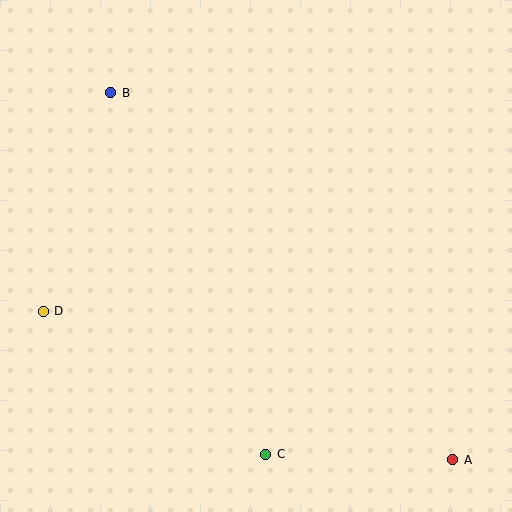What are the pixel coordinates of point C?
Point C is at (266, 454).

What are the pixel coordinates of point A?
Point A is at (453, 460).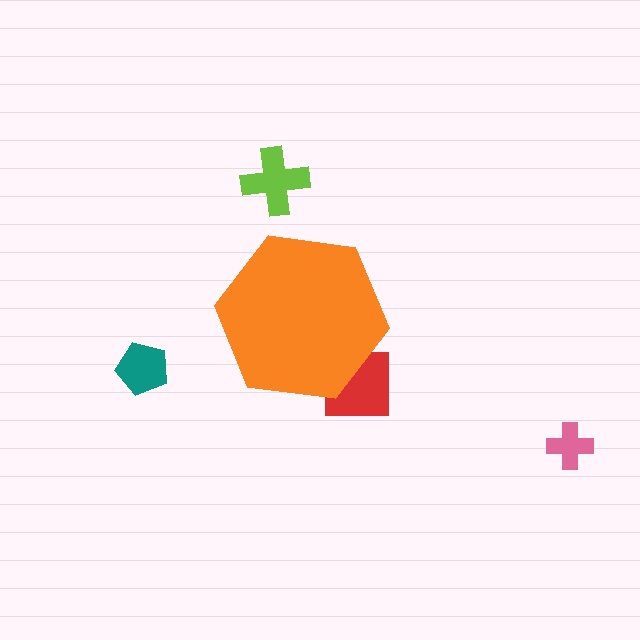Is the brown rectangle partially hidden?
Yes, the brown rectangle is partially hidden behind the orange hexagon.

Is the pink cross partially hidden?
No, the pink cross is fully visible.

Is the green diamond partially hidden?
Yes, the green diamond is partially hidden behind the orange hexagon.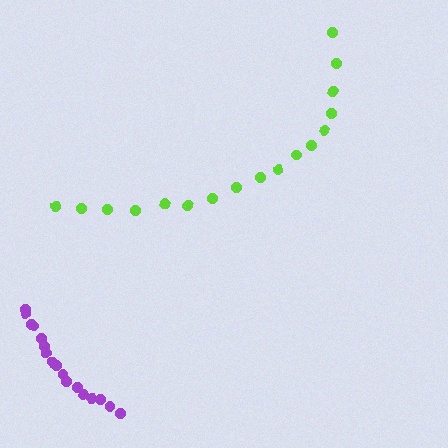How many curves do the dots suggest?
There are 2 distinct paths.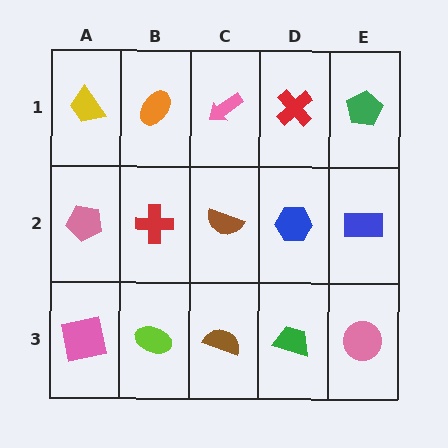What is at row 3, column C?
A brown semicircle.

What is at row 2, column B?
A red cross.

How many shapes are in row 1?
5 shapes.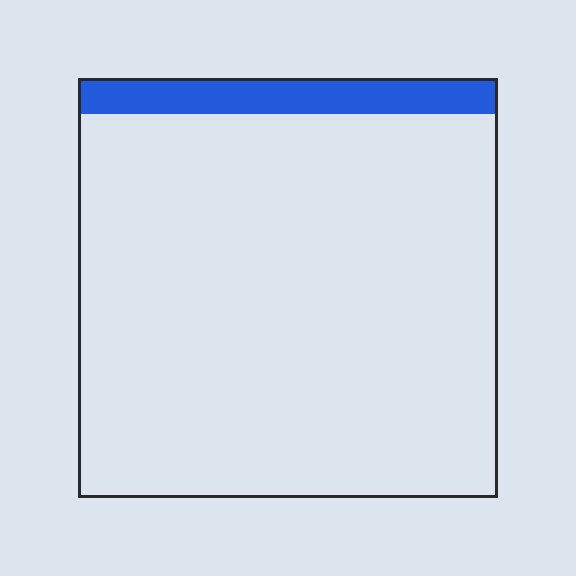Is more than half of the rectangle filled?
No.